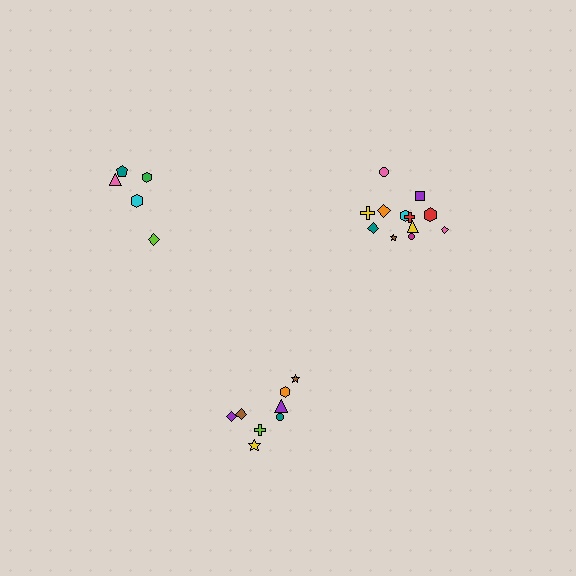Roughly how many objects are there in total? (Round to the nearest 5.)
Roughly 25 objects in total.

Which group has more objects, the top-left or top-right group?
The top-right group.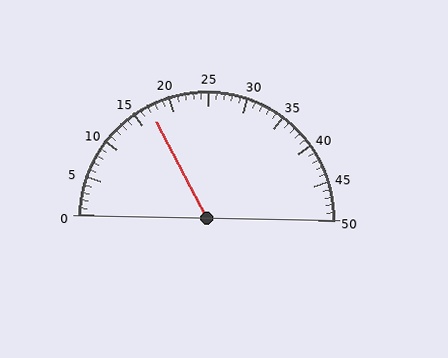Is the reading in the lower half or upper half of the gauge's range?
The reading is in the lower half of the range (0 to 50).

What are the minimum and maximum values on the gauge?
The gauge ranges from 0 to 50.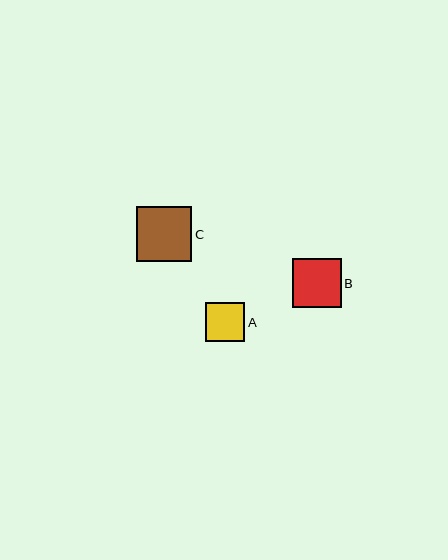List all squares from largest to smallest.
From largest to smallest: C, B, A.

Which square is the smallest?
Square A is the smallest with a size of approximately 39 pixels.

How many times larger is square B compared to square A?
Square B is approximately 1.2 times the size of square A.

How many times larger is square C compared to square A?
Square C is approximately 1.4 times the size of square A.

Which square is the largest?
Square C is the largest with a size of approximately 55 pixels.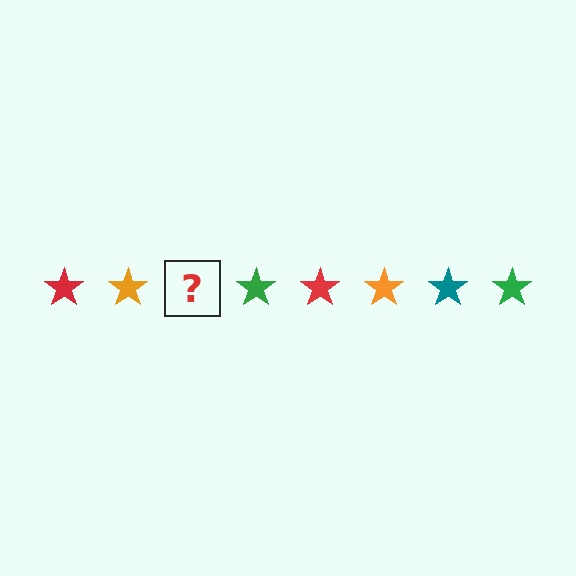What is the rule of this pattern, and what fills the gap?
The rule is that the pattern cycles through red, orange, teal, green stars. The gap should be filled with a teal star.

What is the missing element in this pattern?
The missing element is a teal star.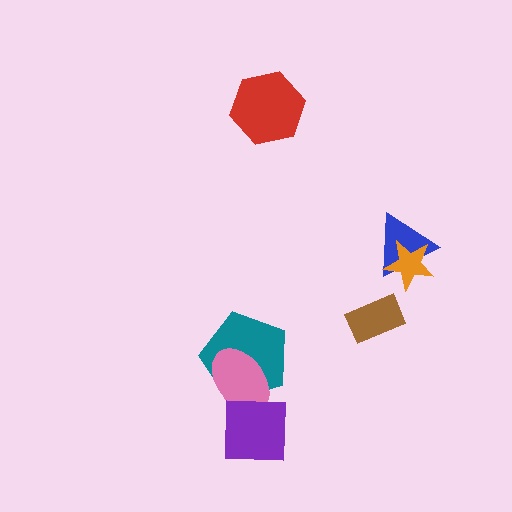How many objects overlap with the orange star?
1 object overlaps with the orange star.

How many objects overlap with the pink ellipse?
2 objects overlap with the pink ellipse.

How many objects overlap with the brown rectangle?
0 objects overlap with the brown rectangle.